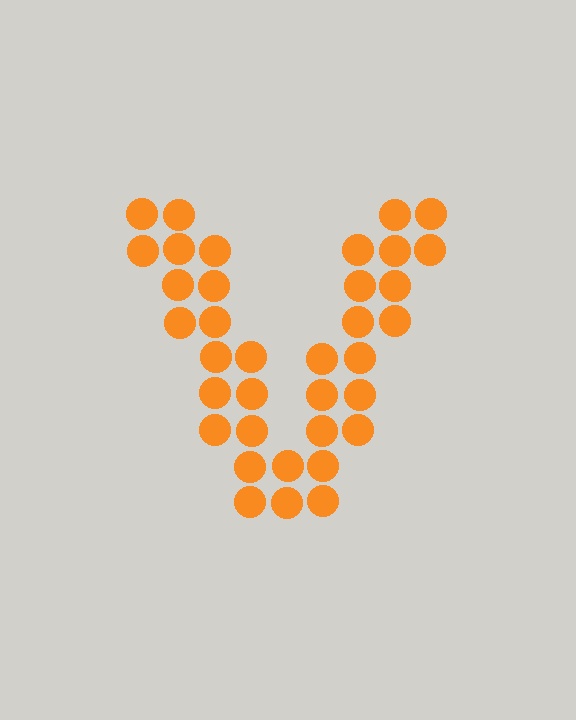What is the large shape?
The large shape is the letter V.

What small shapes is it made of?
It is made of small circles.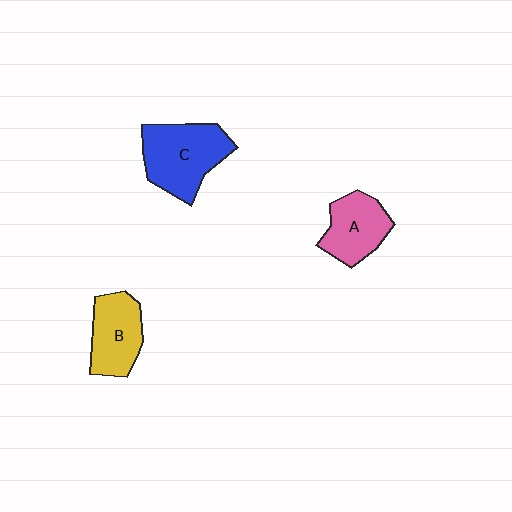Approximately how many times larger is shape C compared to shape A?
Approximately 1.4 times.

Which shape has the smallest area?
Shape A (pink).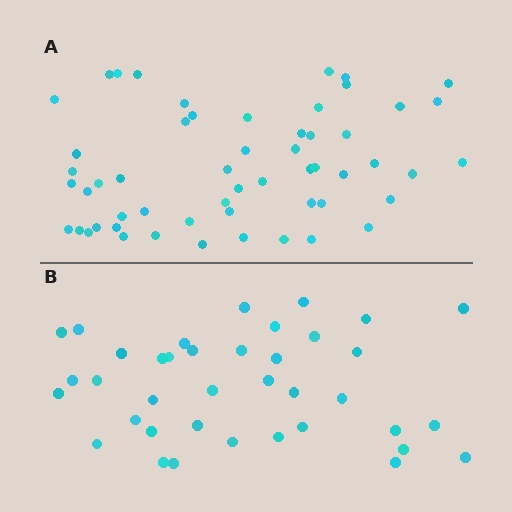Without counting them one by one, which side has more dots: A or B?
Region A (the top region) has more dots.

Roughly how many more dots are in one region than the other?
Region A has approximately 15 more dots than region B.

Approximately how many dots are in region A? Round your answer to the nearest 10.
About 60 dots. (The exact count is 55, which rounds to 60.)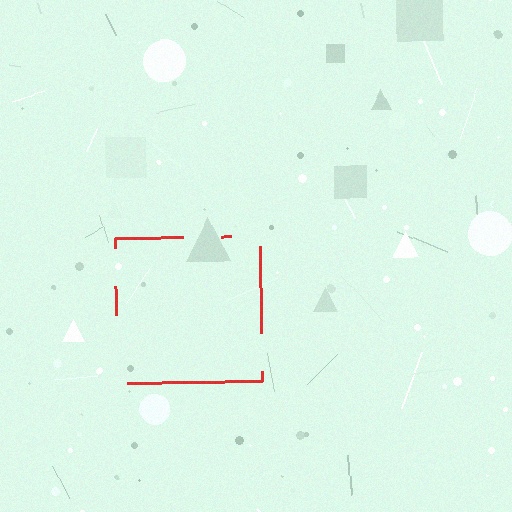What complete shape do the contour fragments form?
The contour fragments form a square.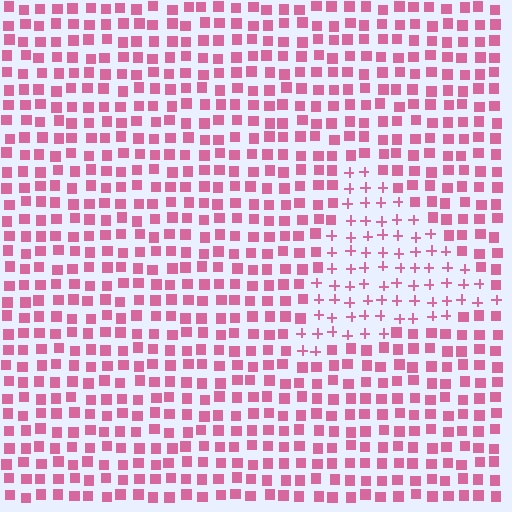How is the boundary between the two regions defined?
The boundary is defined by a change in element shape: plus signs inside vs. squares outside. All elements share the same color and spacing.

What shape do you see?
I see a triangle.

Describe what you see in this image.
The image is filled with small pink elements arranged in a uniform grid. A triangle-shaped region contains plus signs, while the surrounding area contains squares. The boundary is defined purely by the change in element shape.